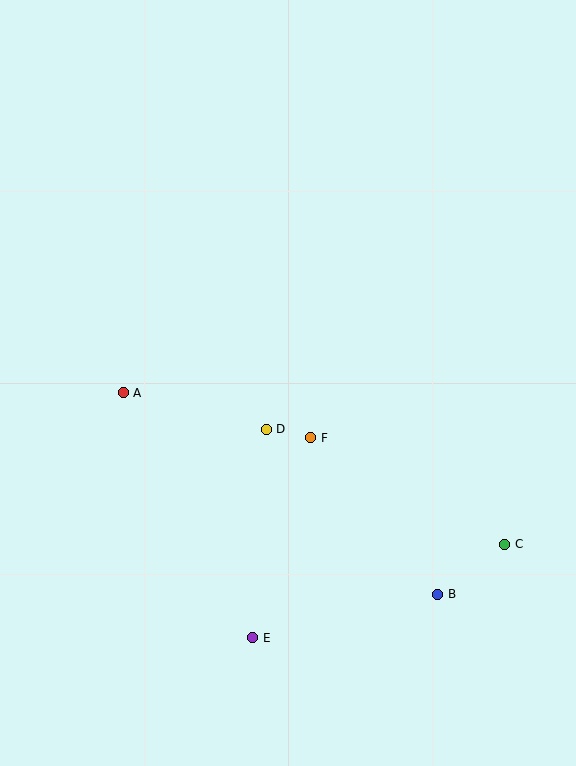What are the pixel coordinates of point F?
Point F is at (311, 438).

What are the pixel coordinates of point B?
Point B is at (438, 594).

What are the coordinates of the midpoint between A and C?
The midpoint between A and C is at (314, 468).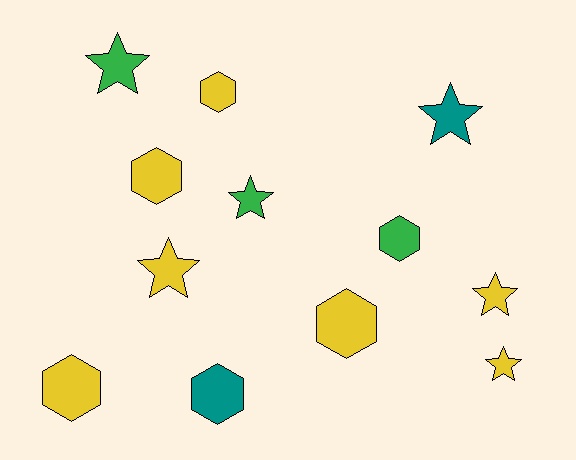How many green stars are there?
There are 2 green stars.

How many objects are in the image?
There are 12 objects.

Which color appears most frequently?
Yellow, with 7 objects.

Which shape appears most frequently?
Star, with 6 objects.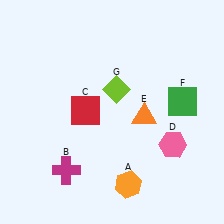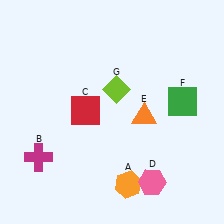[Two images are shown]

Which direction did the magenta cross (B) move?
The magenta cross (B) moved left.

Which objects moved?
The objects that moved are: the magenta cross (B), the pink hexagon (D).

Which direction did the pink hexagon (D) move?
The pink hexagon (D) moved down.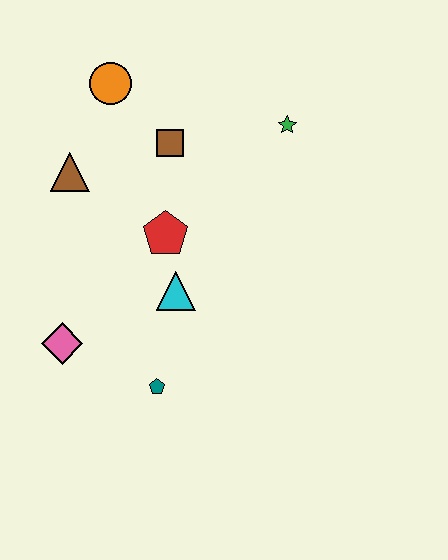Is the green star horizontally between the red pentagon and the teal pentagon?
No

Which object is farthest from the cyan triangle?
The orange circle is farthest from the cyan triangle.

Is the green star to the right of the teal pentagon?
Yes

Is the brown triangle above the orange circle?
No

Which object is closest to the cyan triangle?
The red pentagon is closest to the cyan triangle.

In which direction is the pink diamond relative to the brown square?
The pink diamond is below the brown square.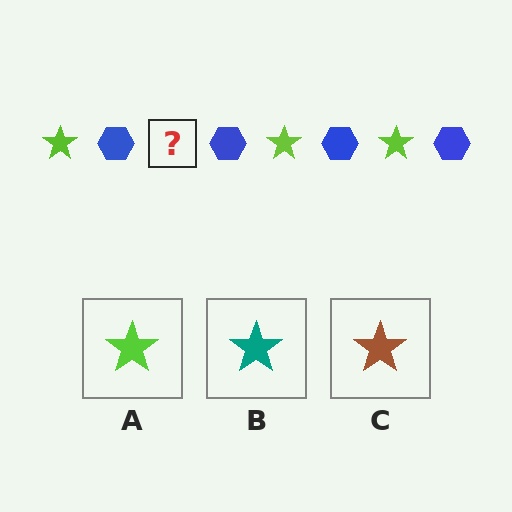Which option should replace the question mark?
Option A.